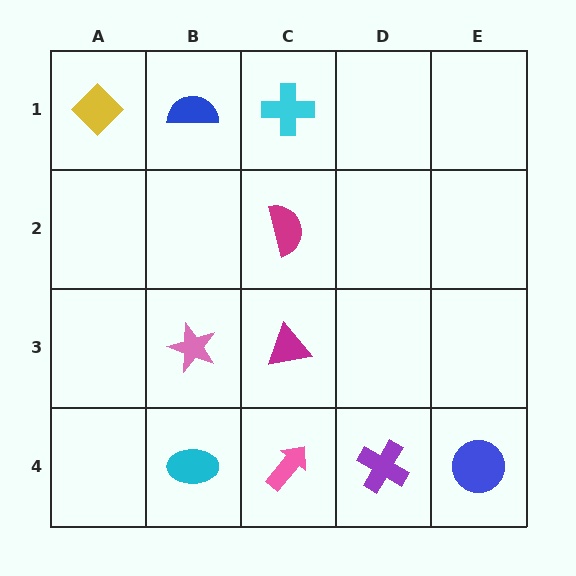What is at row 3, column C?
A magenta triangle.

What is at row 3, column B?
A pink star.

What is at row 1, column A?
A yellow diamond.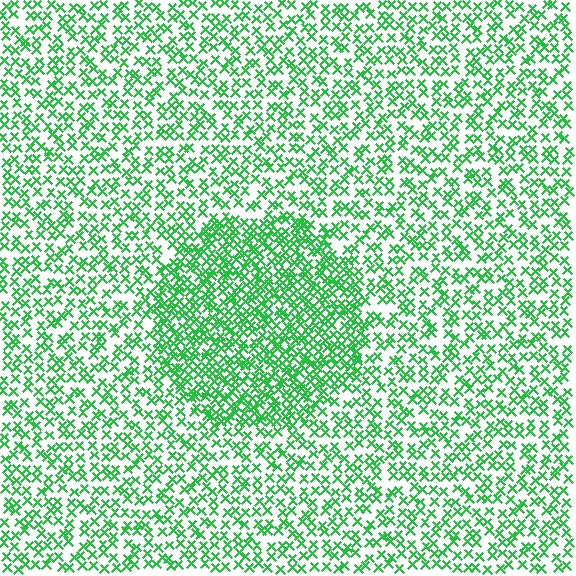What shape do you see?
I see a circle.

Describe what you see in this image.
The image contains small green elements arranged at two different densities. A circle-shaped region is visible where the elements are more densely packed than the surrounding area.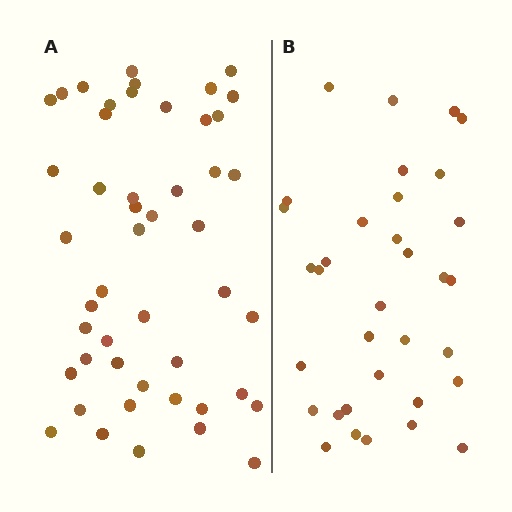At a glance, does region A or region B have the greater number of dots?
Region A (the left region) has more dots.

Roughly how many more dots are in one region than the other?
Region A has approximately 15 more dots than region B.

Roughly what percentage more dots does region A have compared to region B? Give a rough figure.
About 40% more.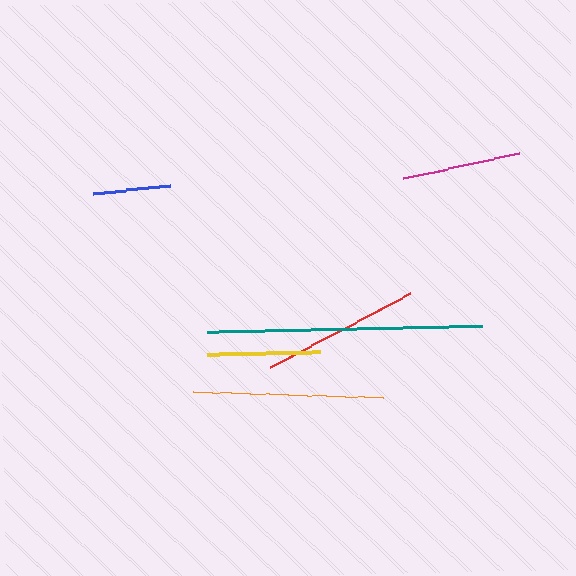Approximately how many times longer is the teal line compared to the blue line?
The teal line is approximately 3.5 times the length of the blue line.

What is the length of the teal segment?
The teal segment is approximately 275 pixels long.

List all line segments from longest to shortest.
From longest to shortest: teal, orange, red, magenta, yellow, blue.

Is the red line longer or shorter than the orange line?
The orange line is longer than the red line.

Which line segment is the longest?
The teal line is the longest at approximately 275 pixels.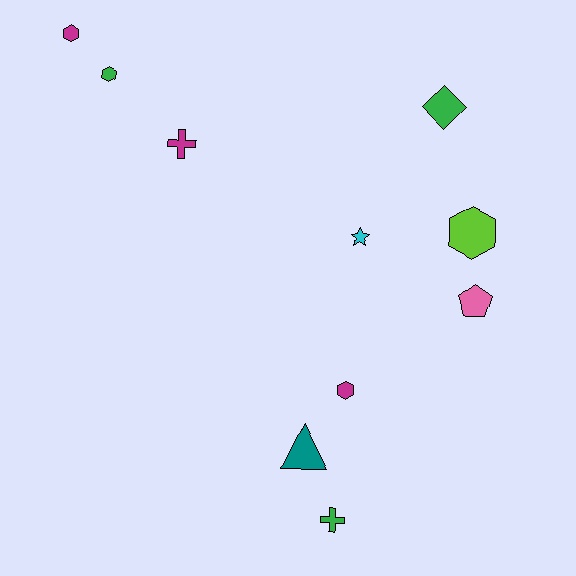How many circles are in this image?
There are no circles.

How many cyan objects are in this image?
There is 1 cyan object.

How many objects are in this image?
There are 10 objects.